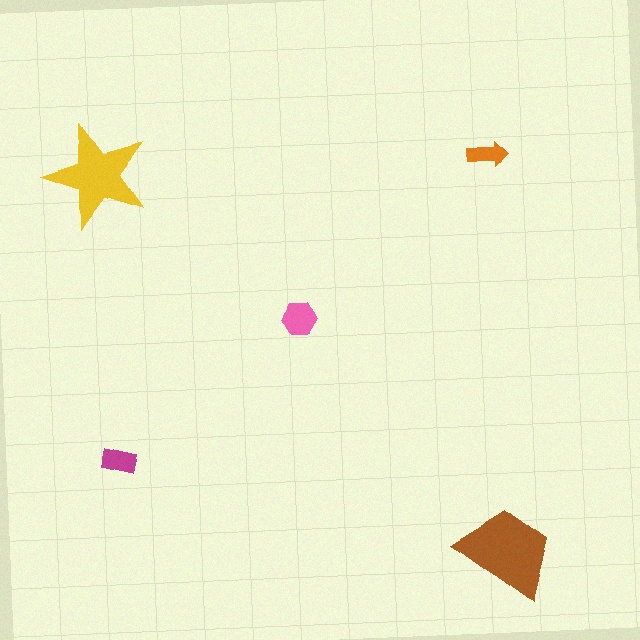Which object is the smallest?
The orange arrow.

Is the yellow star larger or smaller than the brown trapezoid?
Smaller.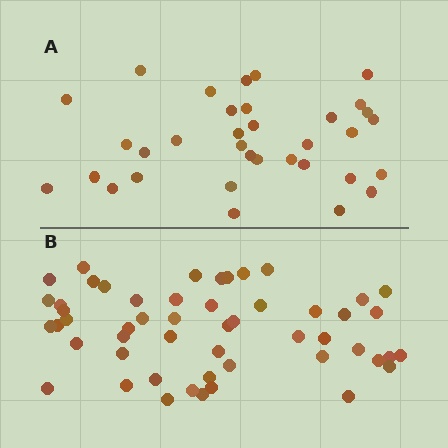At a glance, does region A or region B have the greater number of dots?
Region B (the bottom region) has more dots.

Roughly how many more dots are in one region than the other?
Region B has approximately 20 more dots than region A.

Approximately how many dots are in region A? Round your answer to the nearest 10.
About 30 dots. (The exact count is 34, which rounds to 30.)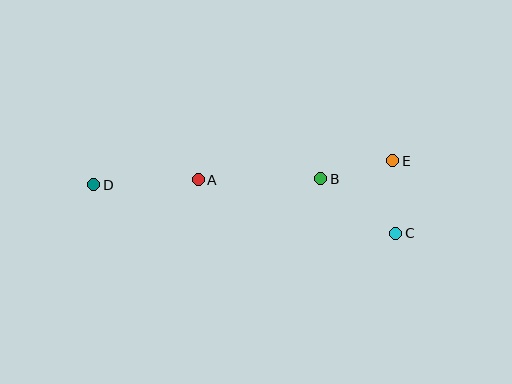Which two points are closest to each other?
Points C and E are closest to each other.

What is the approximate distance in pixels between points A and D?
The distance between A and D is approximately 105 pixels.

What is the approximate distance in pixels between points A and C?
The distance between A and C is approximately 205 pixels.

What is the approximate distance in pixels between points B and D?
The distance between B and D is approximately 227 pixels.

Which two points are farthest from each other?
Points C and D are farthest from each other.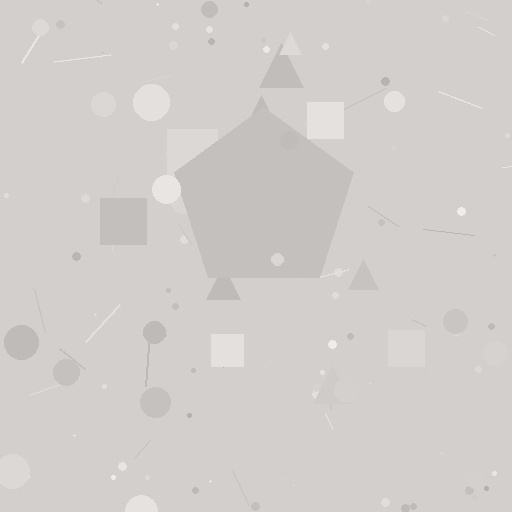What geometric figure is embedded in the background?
A pentagon is embedded in the background.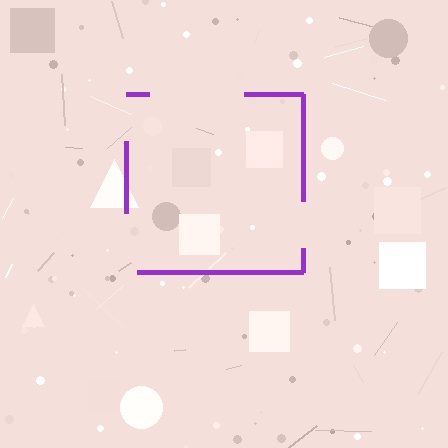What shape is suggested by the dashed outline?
The dashed outline suggests a square.